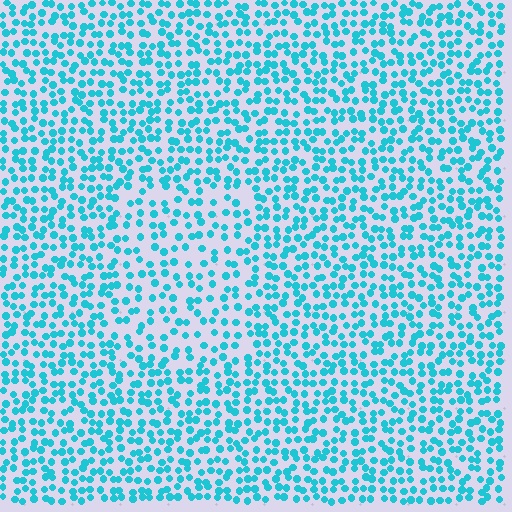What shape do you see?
I see a rectangle.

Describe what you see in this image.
The image contains small cyan elements arranged at two different densities. A rectangle-shaped region is visible where the elements are less densely packed than the surrounding area.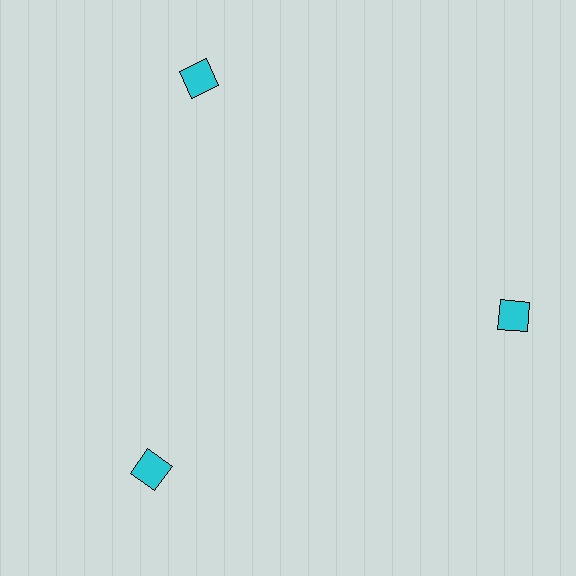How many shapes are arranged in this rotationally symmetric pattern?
There are 3 shapes, arranged in 3 groups of 1.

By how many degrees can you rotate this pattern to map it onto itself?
The pattern maps onto itself every 120 degrees of rotation.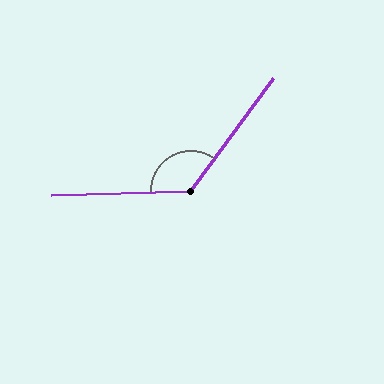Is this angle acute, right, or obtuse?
It is obtuse.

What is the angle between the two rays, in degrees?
Approximately 128 degrees.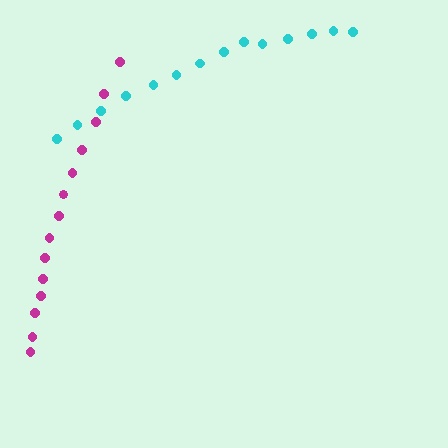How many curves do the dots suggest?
There are 2 distinct paths.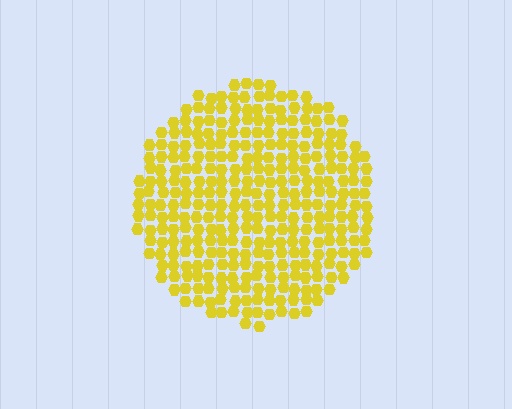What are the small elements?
The small elements are hexagons.